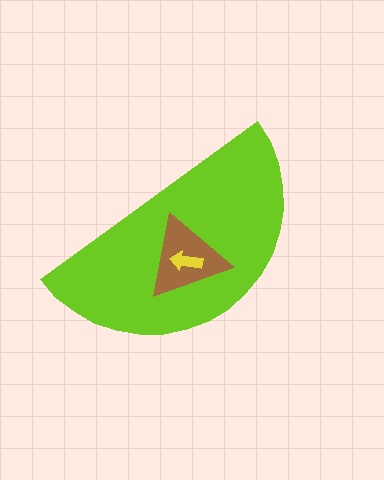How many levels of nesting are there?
3.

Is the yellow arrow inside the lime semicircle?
Yes.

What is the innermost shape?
The yellow arrow.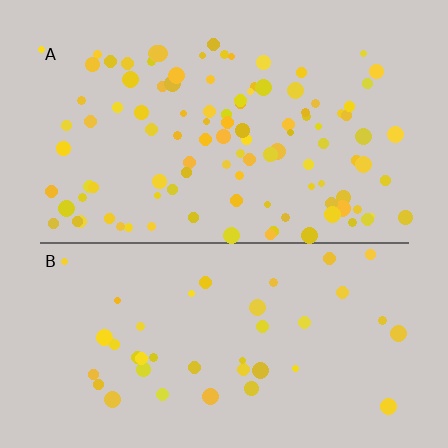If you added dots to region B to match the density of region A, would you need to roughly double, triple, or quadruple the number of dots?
Approximately triple.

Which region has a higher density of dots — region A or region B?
A (the top).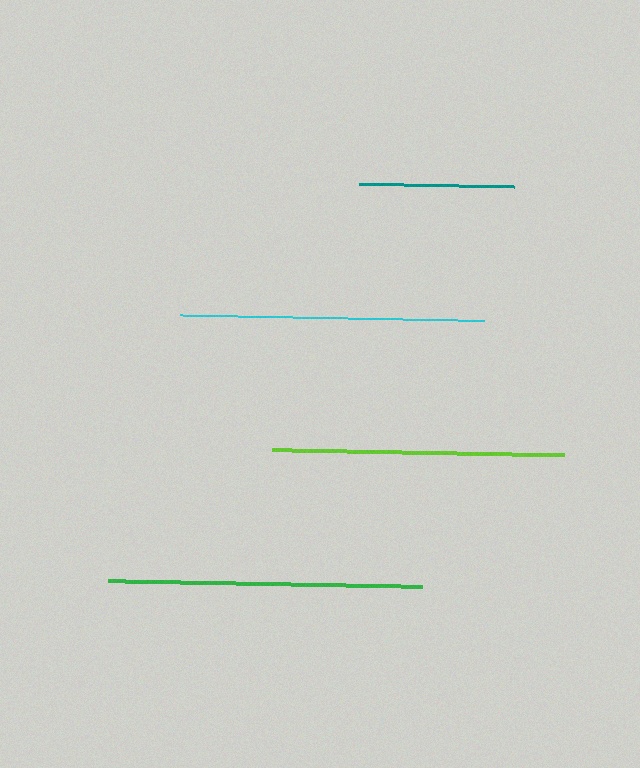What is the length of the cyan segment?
The cyan segment is approximately 304 pixels long.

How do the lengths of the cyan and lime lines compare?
The cyan and lime lines are approximately the same length.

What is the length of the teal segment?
The teal segment is approximately 155 pixels long.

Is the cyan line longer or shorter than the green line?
The green line is longer than the cyan line.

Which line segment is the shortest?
The teal line is the shortest at approximately 155 pixels.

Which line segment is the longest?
The green line is the longest at approximately 313 pixels.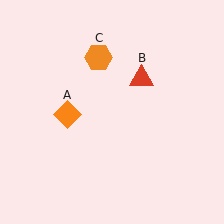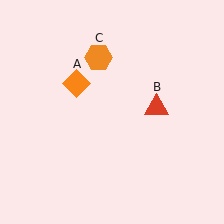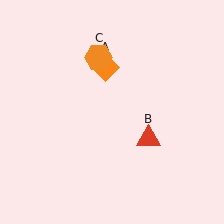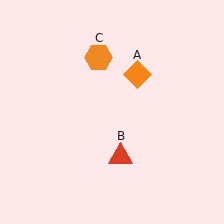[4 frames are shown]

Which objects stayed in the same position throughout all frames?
Orange hexagon (object C) remained stationary.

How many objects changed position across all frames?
2 objects changed position: orange diamond (object A), red triangle (object B).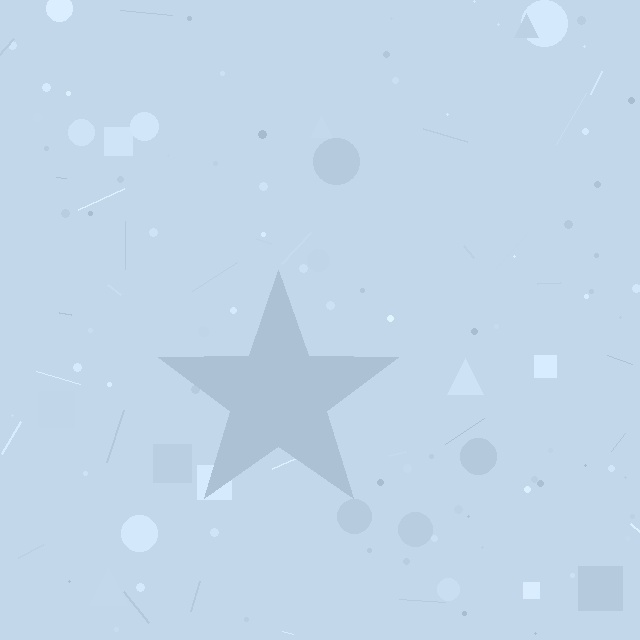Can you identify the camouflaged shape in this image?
The camouflaged shape is a star.